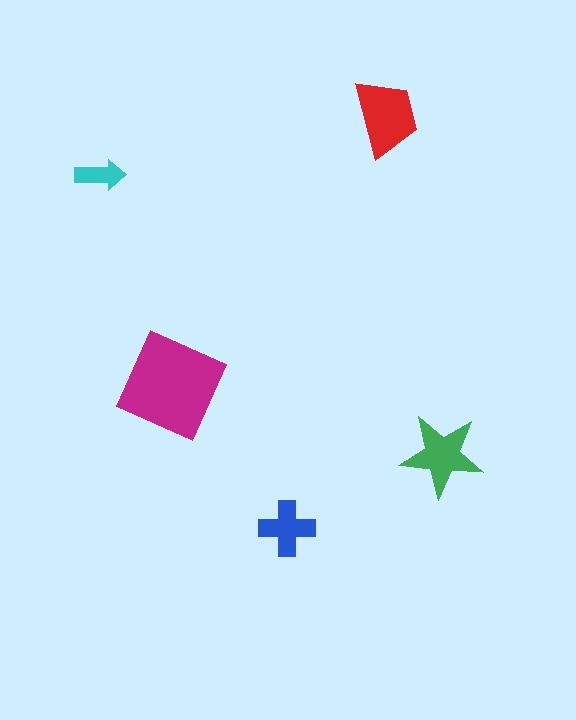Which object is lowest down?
The blue cross is bottommost.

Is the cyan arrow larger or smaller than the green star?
Smaller.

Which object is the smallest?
The cyan arrow.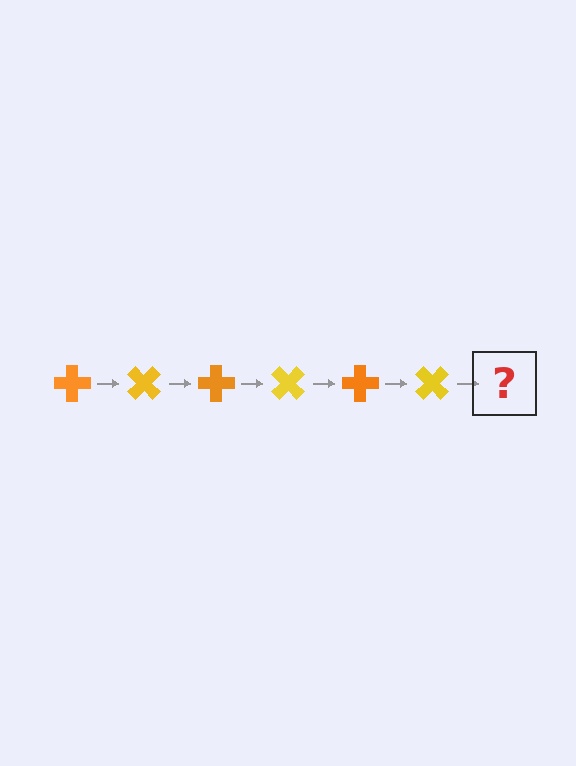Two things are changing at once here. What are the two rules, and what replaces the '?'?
The two rules are that it rotates 45 degrees each step and the color cycles through orange and yellow. The '?' should be an orange cross, rotated 270 degrees from the start.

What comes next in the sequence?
The next element should be an orange cross, rotated 270 degrees from the start.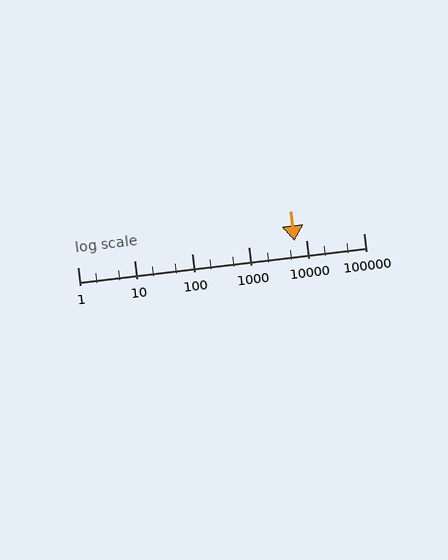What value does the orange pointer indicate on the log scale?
The pointer indicates approximately 6100.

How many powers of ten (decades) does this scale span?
The scale spans 5 decades, from 1 to 100000.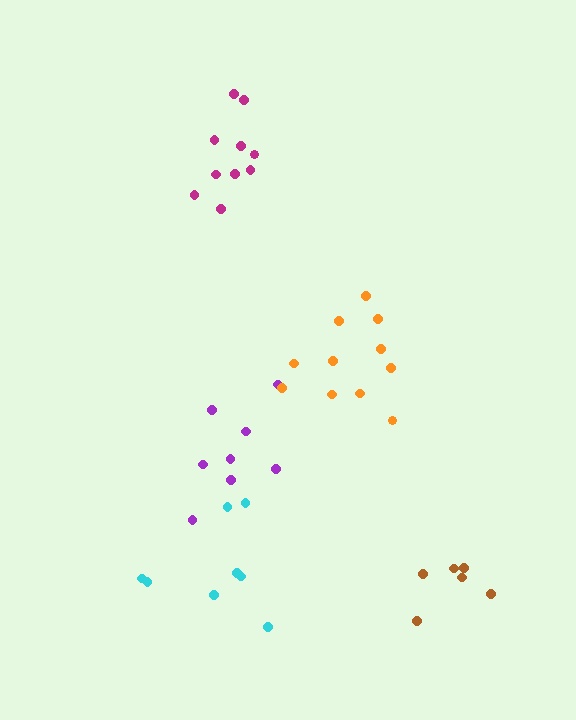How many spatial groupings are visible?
There are 5 spatial groupings.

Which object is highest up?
The magenta cluster is topmost.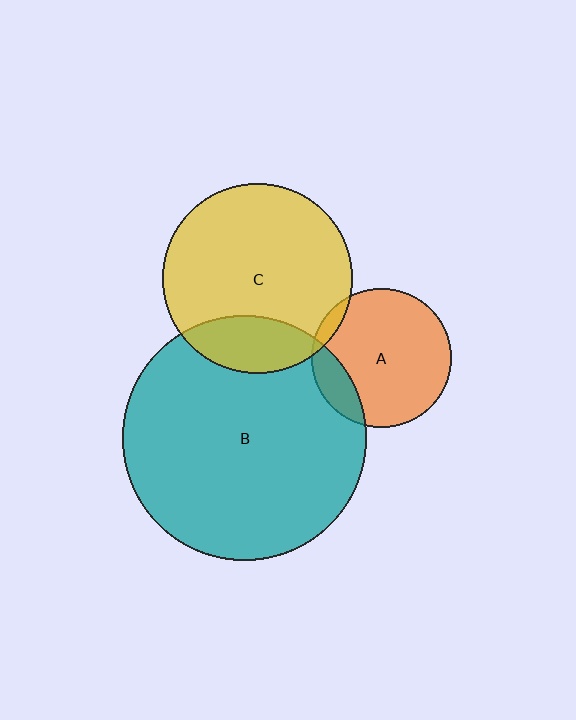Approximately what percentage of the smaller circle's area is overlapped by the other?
Approximately 5%.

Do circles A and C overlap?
Yes.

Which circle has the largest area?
Circle B (teal).